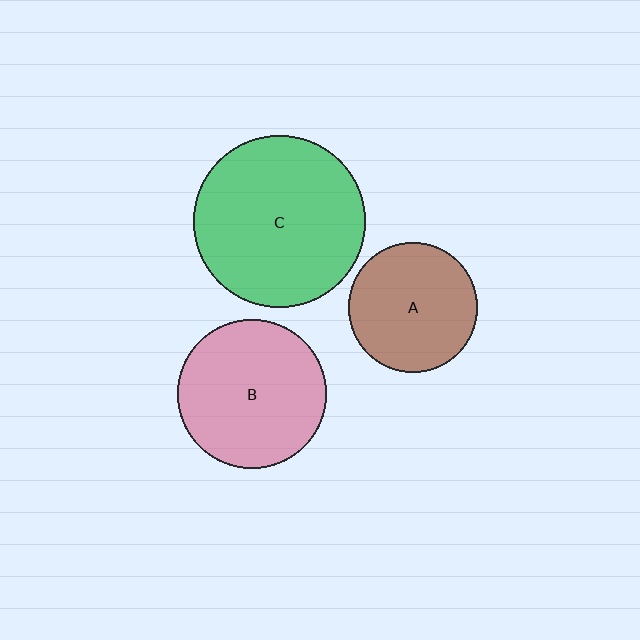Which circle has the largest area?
Circle C (green).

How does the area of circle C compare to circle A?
Approximately 1.8 times.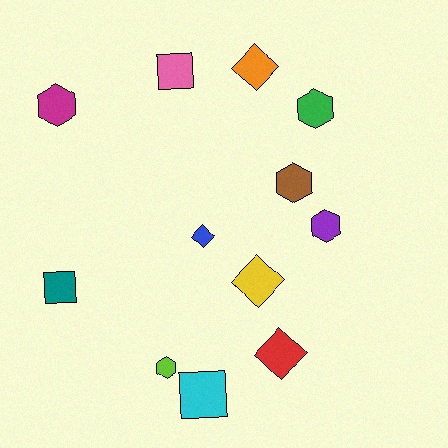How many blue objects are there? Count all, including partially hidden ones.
There is 1 blue object.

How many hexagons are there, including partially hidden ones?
There are 5 hexagons.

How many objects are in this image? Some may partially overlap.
There are 12 objects.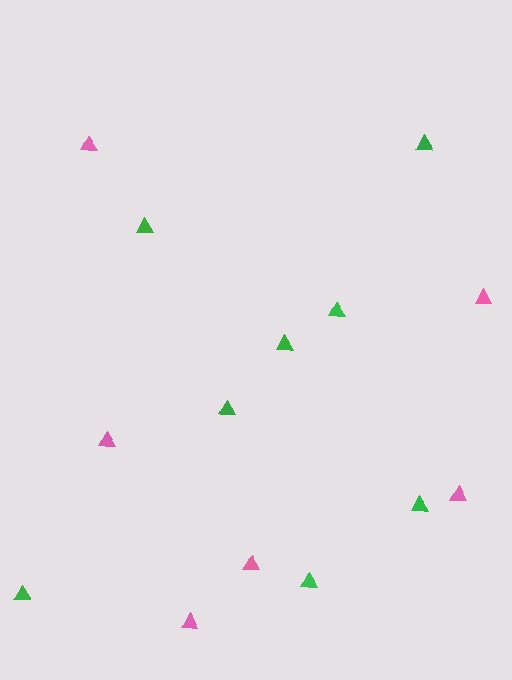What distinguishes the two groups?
There are 2 groups: one group of green triangles (8) and one group of pink triangles (6).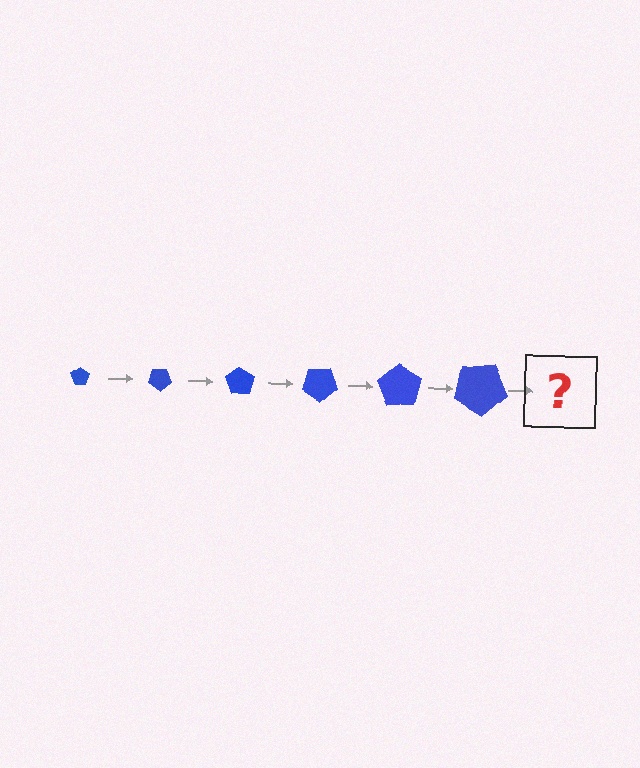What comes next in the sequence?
The next element should be a pentagon, larger than the previous one and rotated 210 degrees from the start.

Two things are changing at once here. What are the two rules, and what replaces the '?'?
The two rules are that the pentagon grows larger each step and it rotates 35 degrees each step. The '?' should be a pentagon, larger than the previous one and rotated 210 degrees from the start.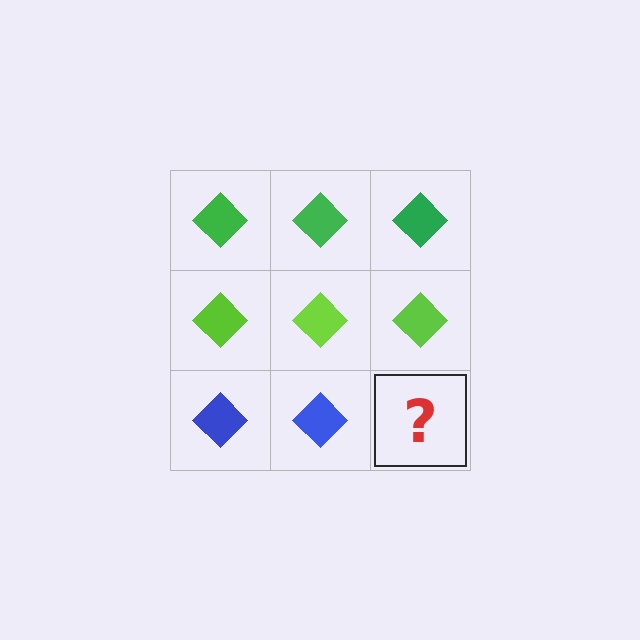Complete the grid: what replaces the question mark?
The question mark should be replaced with a blue diamond.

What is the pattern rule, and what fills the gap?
The rule is that each row has a consistent color. The gap should be filled with a blue diamond.